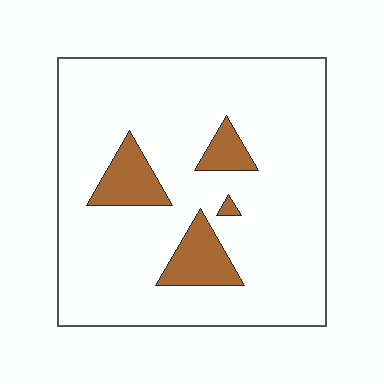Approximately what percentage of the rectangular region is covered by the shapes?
Approximately 10%.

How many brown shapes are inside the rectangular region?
4.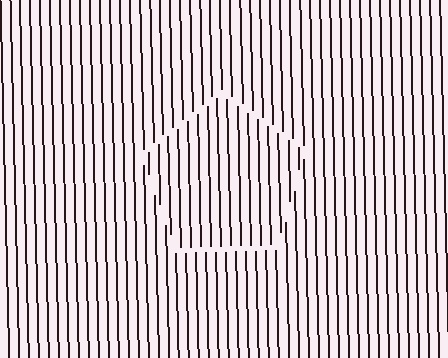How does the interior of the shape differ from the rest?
The interior of the shape contains the same grating, shifted by half a period — the contour is defined by the phase discontinuity where line-ends from the inner and outer gratings abut.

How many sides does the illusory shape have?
5 sides — the line-ends trace a pentagon.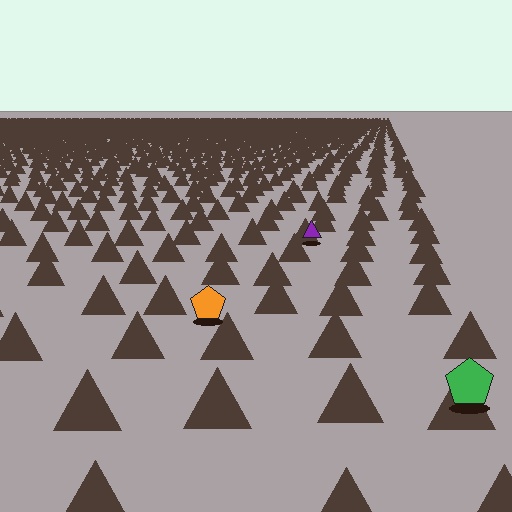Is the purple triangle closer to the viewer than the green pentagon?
No. The green pentagon is closer — you can tell from the texture gradient: the ground texture is coarser near it.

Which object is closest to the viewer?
The green pentagon is closest. The texture marks near it are larger and more spread out.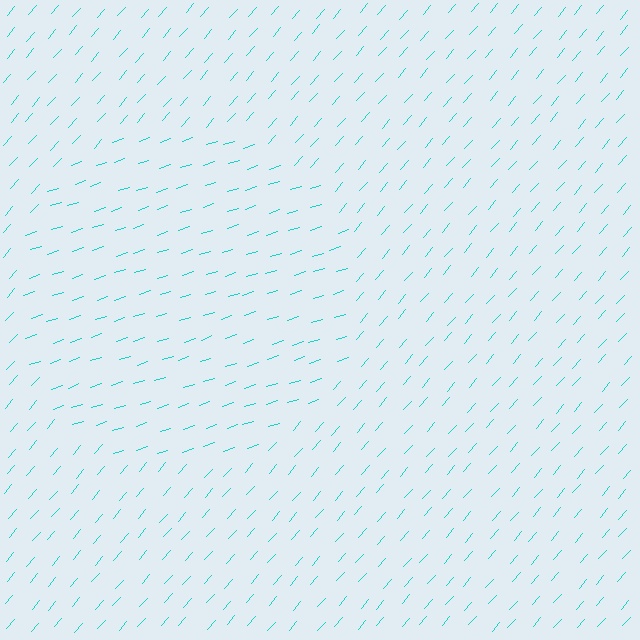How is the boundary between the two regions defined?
The boundary is defined purely by a change in line orientation (approximately 30 degrees difference). All lines are the same color and thickness.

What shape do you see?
I see a circle.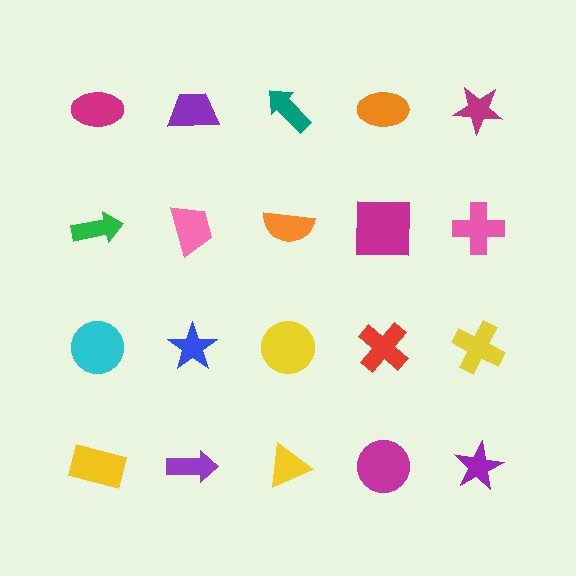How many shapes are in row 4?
5 shapes.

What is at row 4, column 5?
A purple star.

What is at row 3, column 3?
A yellow circle.